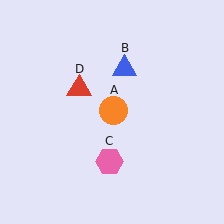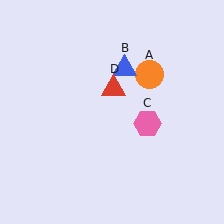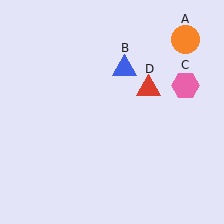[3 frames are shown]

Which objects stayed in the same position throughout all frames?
Blue triangle (object B) remained stationary.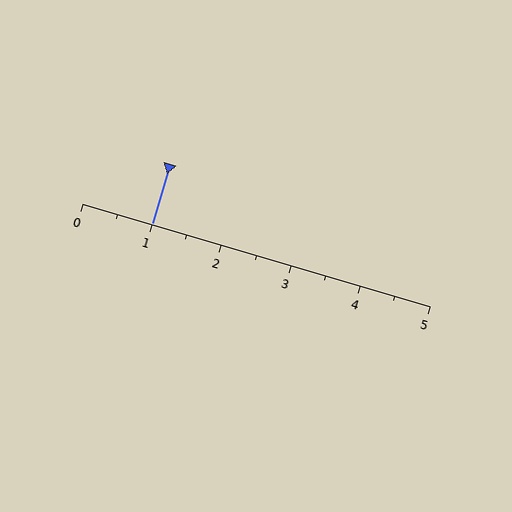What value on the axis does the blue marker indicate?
The marker indicates approximately 1.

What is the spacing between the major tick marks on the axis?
The major ticks are spaced 1 apart.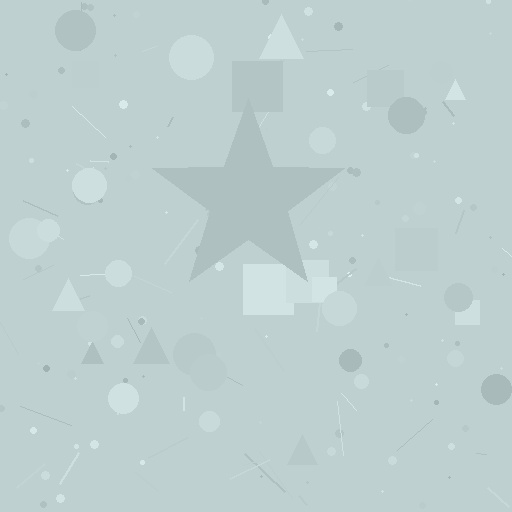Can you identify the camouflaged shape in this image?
The camouflaged shape is a star.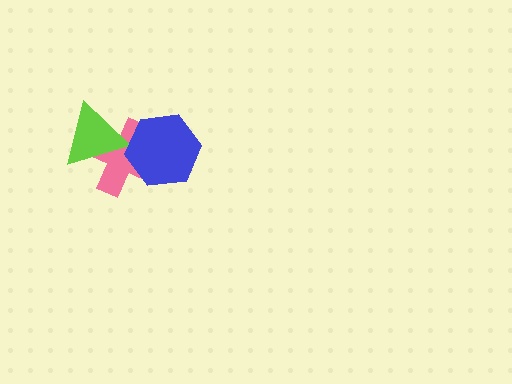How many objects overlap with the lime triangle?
1 object overlaps with the lime triangle.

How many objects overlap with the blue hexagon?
1 object overlaps with the blue hexagon.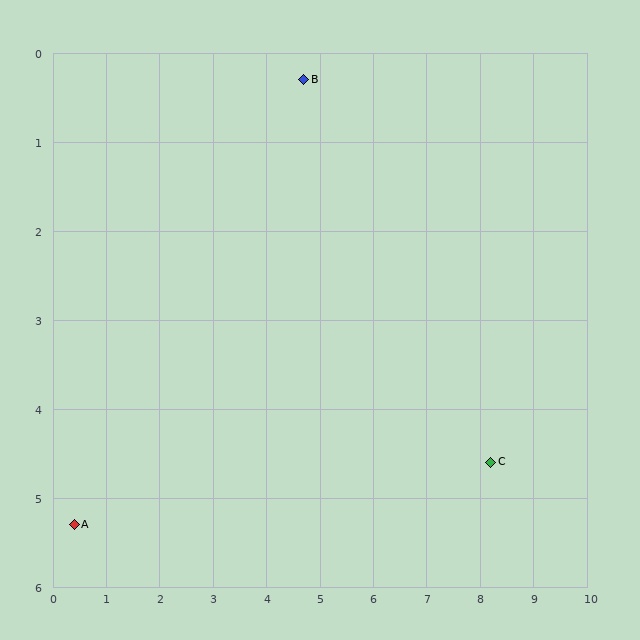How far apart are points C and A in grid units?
Points C and A are about 7.8 grid units apart.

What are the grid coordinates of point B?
Point B is at approximately (4.7, 0.3).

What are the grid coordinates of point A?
Point A is at approximately (0.4, 5.3).